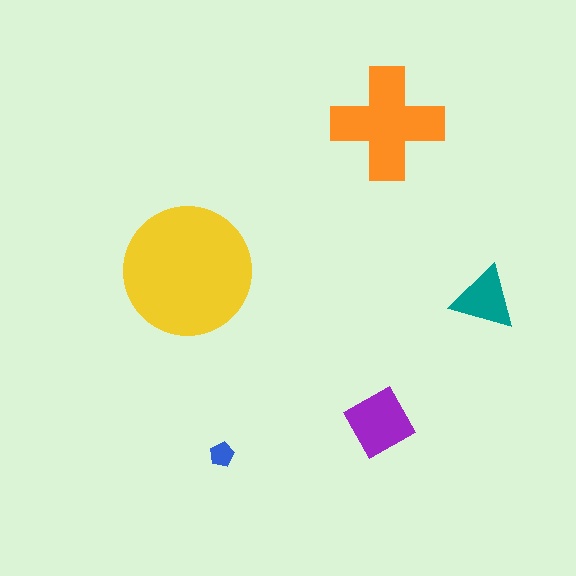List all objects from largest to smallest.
The yellow circle, the orange cross, the purple diamond, the teal triangle, the blue pentagon.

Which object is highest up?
The orange cross is topmost.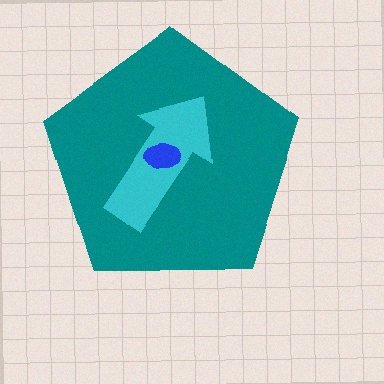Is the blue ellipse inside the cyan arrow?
Yes.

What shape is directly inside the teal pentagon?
The cyan arrow.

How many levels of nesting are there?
3.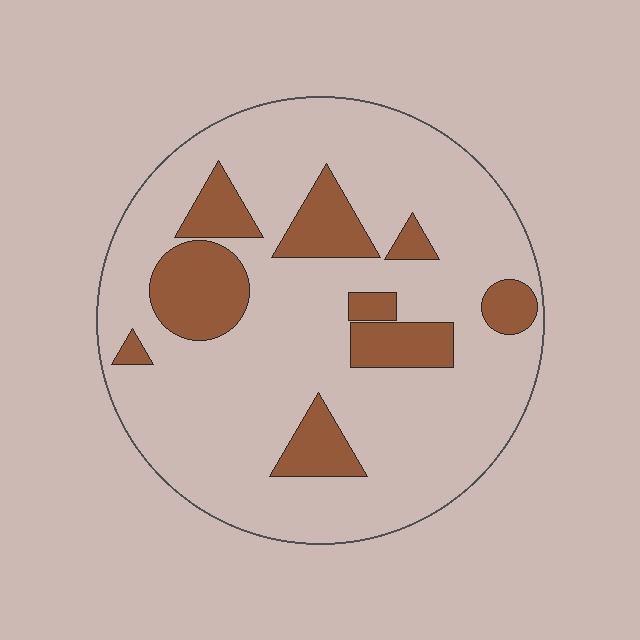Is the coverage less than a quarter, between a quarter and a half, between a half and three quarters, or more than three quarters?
Less than a quarter.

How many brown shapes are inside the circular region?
9.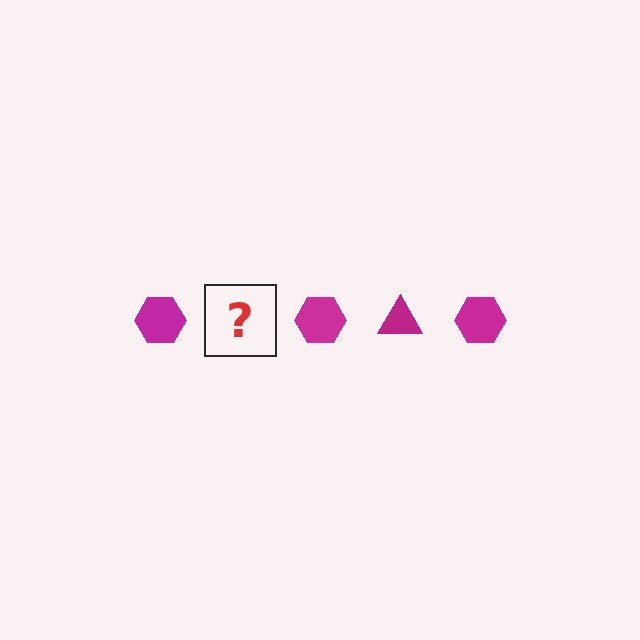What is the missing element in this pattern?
The missing element is a magenta triangle.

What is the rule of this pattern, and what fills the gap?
The rule is that the pattern cycles through hexagon, triangle shapes in magenta. The gap should be filled with a magenta triangle.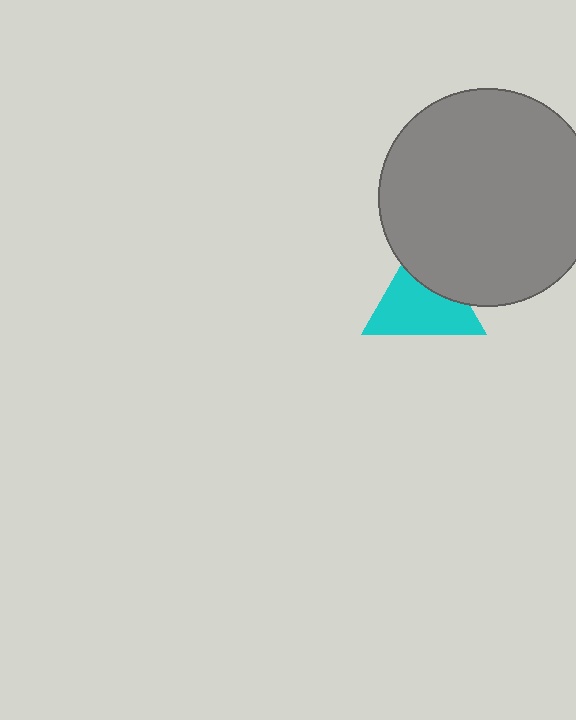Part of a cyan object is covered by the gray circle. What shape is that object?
It is a triangle.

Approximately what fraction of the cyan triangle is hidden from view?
Roughly 32% of the cyan triangle is hidden behind the gray circle.